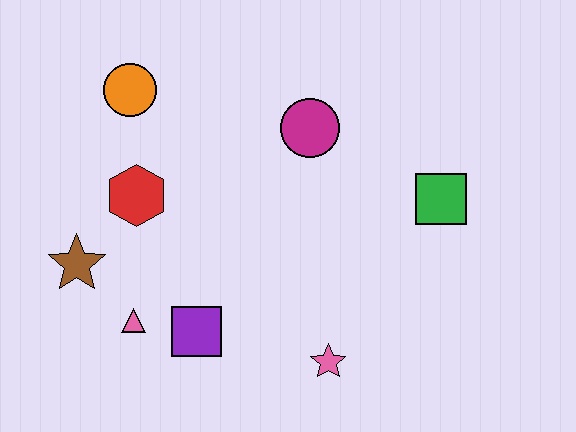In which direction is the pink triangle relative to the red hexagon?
The pink triangle is below the red hexagon.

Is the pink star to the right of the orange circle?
Yes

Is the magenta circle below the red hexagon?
No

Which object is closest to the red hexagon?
The brown star is closest to the red hexagon.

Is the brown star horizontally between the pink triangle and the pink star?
No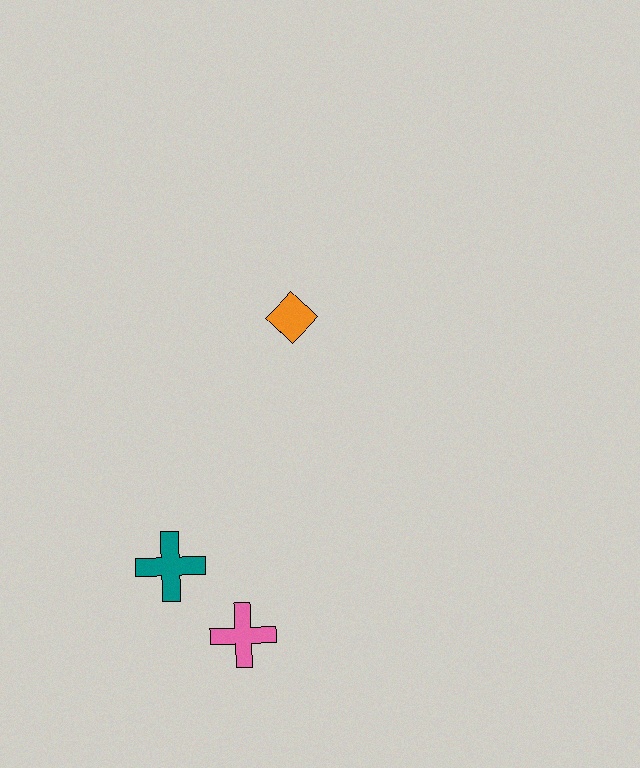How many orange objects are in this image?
There is 1 orange object.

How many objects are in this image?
There are 3 objects.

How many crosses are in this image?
There are 2 crosses.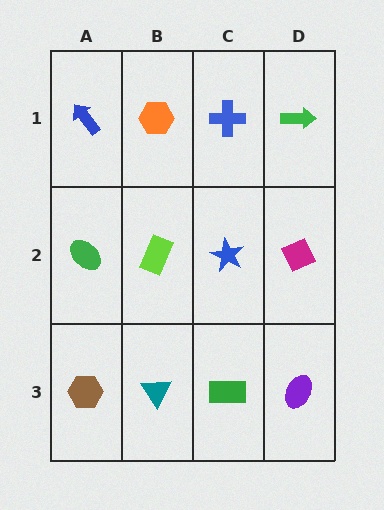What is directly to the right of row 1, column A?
An orange hexagon.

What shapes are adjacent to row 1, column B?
A lime rectangle (row 2, column B), a blue arrow (row 1, column A), a blue cross (row 1, column C).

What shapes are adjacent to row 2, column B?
An orange hexagon (row 1, column B), a teal triangle (row 3, column B), a green ellipse (row 2, column A), a blue star (row 2, column C).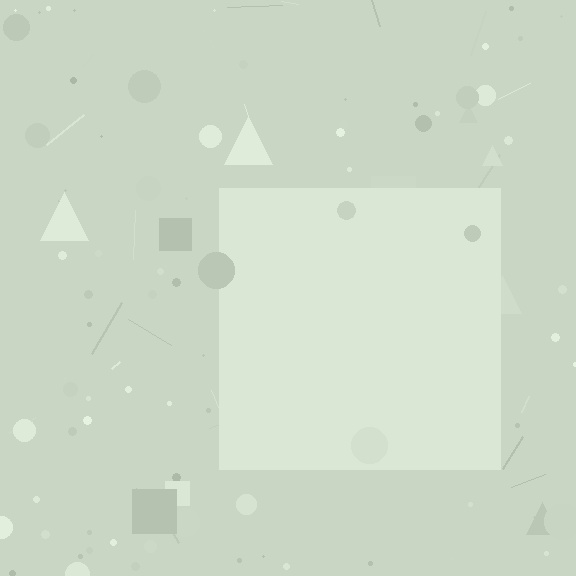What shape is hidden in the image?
A square is hidden in the image.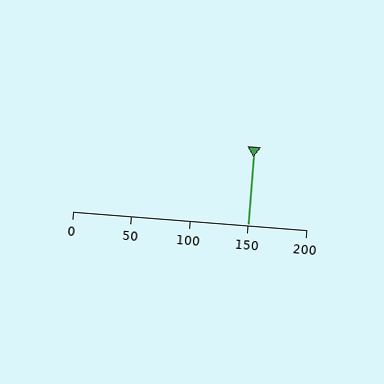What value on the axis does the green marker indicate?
The marker indicates approximately 150.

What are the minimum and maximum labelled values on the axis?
The axis runs from 0 to 200.